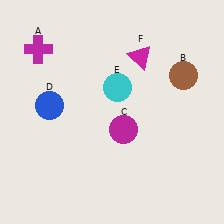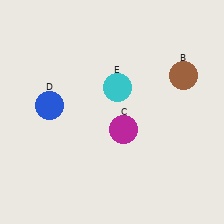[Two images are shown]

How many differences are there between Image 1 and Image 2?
There are 2 differences between the two images.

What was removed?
The magenta cross (A), the magenta triangle (F) were removed in Image 2.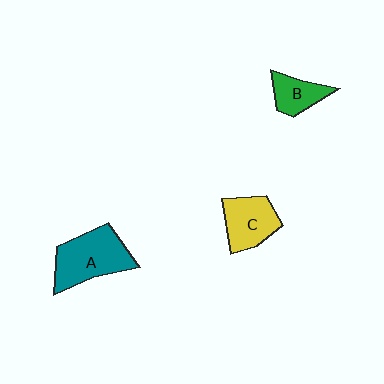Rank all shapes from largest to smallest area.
From largest to smallest: A (teal), C (yellow), B (green).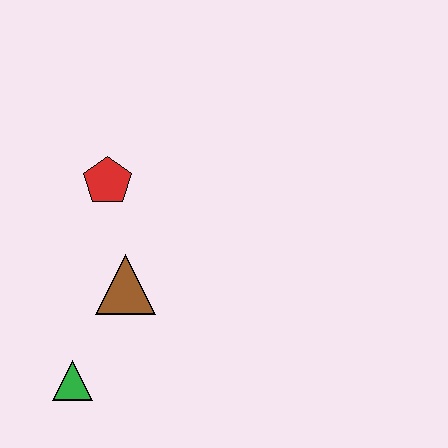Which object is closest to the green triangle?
The brown triangle is closest to the green triangle.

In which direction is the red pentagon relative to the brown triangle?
The red pentagon is above the brown triangle.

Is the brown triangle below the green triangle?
No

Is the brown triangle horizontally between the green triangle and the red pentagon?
No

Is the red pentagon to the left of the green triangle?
No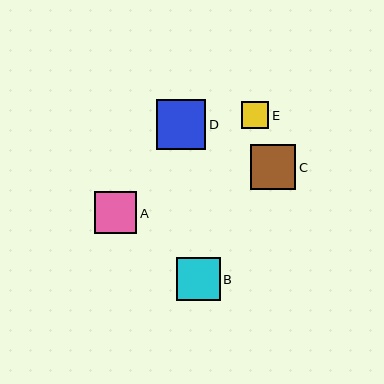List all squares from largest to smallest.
From largest to smallest: D, C, B, A, E.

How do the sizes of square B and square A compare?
Square B and square A are approximately the same size.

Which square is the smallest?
Square E is the smallest with a size of approximately 27 pixels.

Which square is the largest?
Square D is the largest with a size of approximately 50 pixels.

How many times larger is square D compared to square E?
Square D is approximately 1.8 times the size of square E.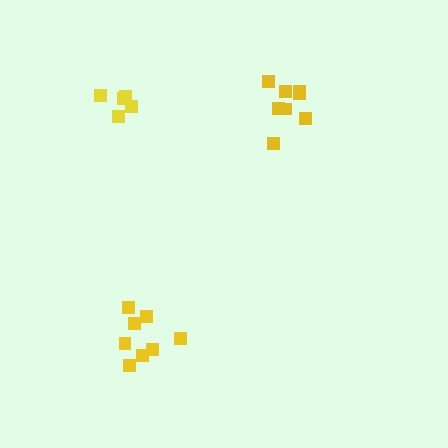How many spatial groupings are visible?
There are 3 spatial groupings.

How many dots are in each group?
Group 1: 8 dots, Group 2: 8 dots, Group 3: 5 dots (21 total).